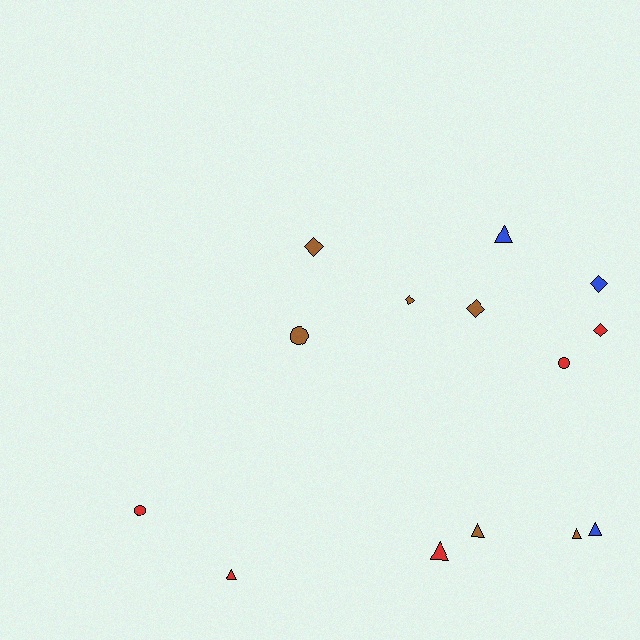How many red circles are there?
There are 2 red circles.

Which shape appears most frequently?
Triangle, with 6 objects.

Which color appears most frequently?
Brown, with 6 objects.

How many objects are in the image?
There are 14 objects.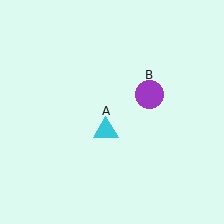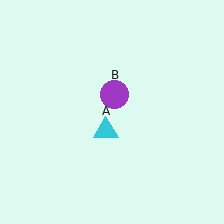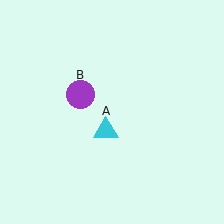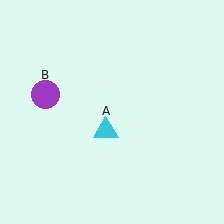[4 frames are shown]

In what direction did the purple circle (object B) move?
The purple circle (object B) moved left.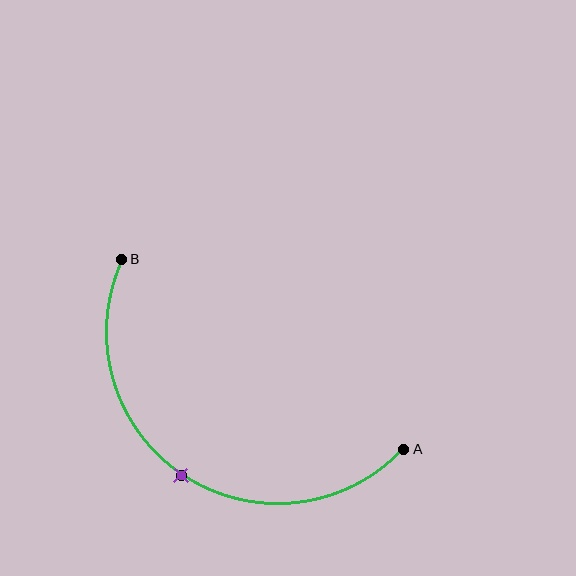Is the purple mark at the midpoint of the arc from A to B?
Yes. The purple mark lies on the arc at equal arc-length from both A and B — it is the arc midpoint.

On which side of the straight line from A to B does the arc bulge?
The arc bulges below and to the left of the straight line connecting A and B.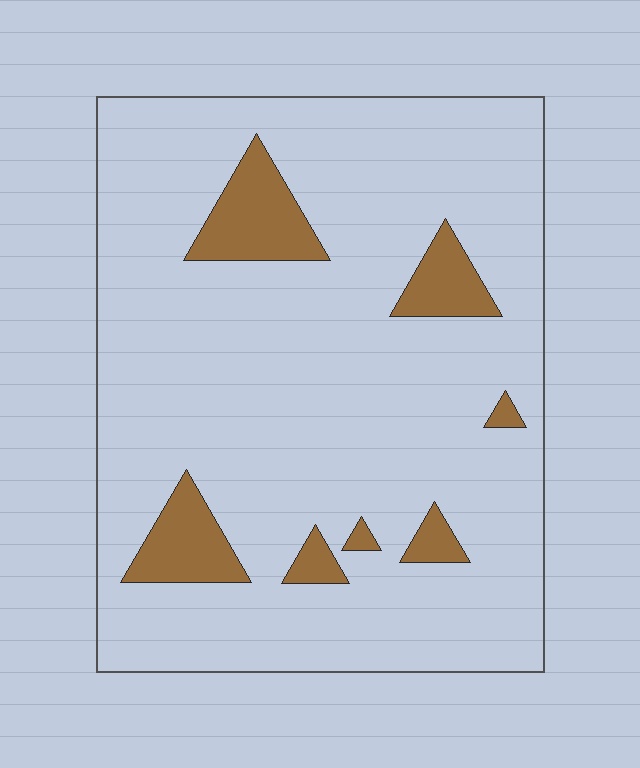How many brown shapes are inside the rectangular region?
7.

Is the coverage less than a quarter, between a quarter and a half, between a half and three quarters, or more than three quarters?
Less than a quarter.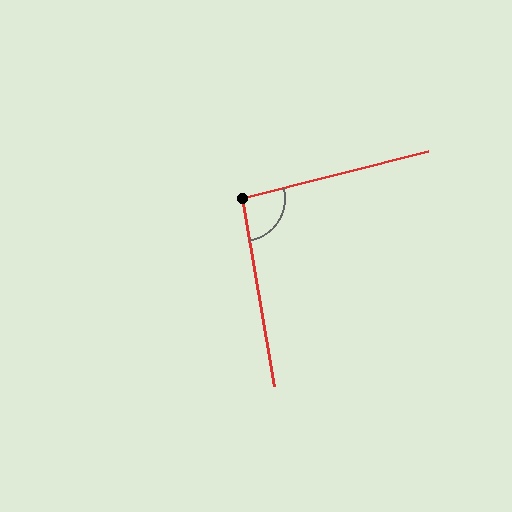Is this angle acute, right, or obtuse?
It is approximately a right angle.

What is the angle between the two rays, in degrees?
Approximately 95 degrees.